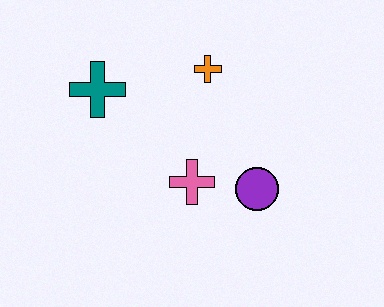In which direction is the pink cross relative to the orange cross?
The pink cross is below the orange cross.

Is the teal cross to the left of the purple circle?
Yes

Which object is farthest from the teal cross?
The purple circle is farthest from the teal cross.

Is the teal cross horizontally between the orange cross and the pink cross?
No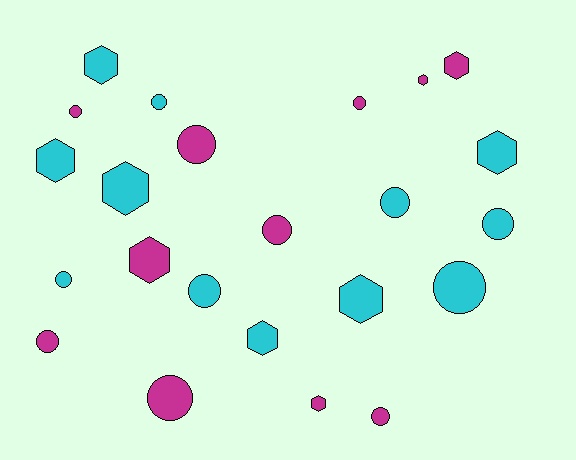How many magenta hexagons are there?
There are 4 magenta hexagons.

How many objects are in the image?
There are 23 objects.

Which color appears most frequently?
Cyan, with 12 objects.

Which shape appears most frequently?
Circle, with 13 objects.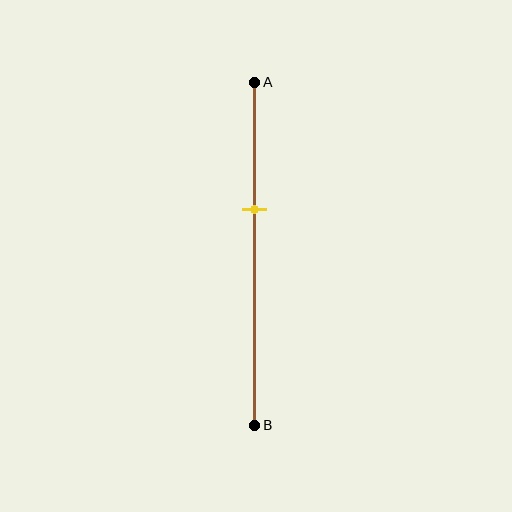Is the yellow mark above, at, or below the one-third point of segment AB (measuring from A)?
The yellow mark is below the one-third point of segment AB.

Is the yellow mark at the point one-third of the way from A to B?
No, the mark is at about 35% from A, not at the 33% one-third point.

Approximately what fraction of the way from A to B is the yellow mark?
The yellow mark is approximately 35% of the way from A to B.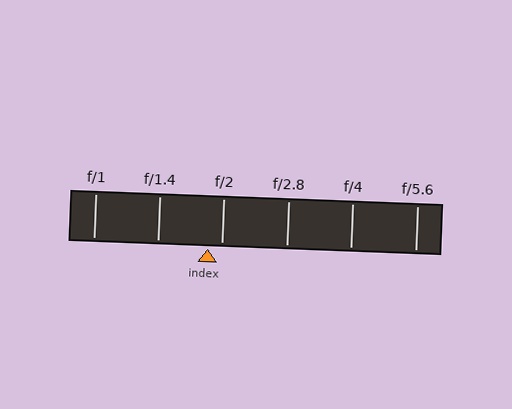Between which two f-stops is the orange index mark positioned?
The index mark is between f/1.4 and f/2.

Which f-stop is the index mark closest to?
The index mark is closest to f/2.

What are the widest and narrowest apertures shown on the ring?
The widest aperture shown is f/1 and the narrowest is f/5.6.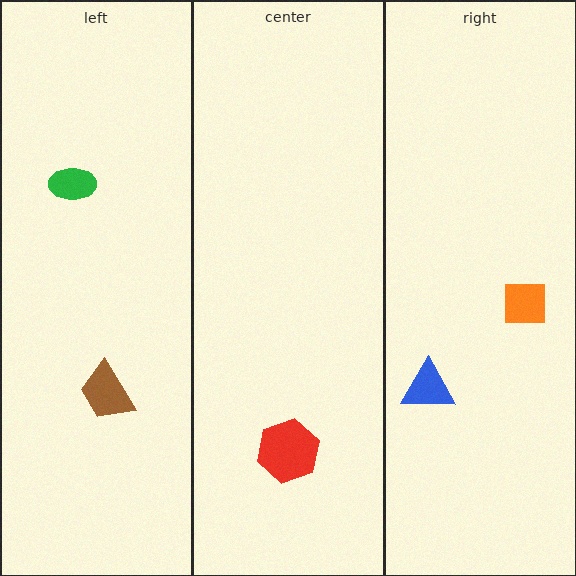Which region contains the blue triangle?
The right region.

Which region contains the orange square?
The right region.